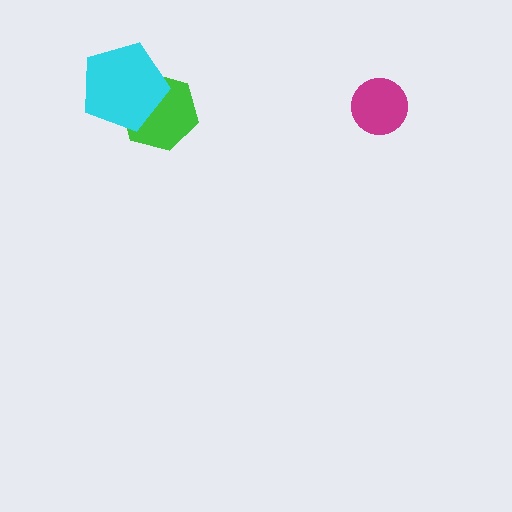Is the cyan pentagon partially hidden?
No, no other shape covers it.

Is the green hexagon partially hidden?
Yes, it is partially covered by another shape.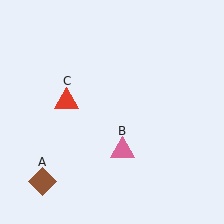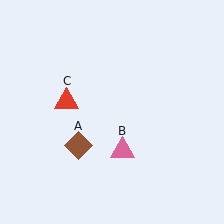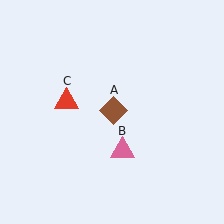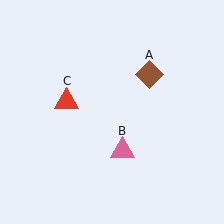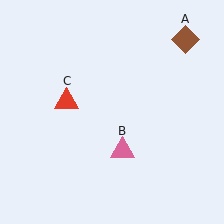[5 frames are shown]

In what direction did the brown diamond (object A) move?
The brown diamond (object A) moved up and to the right.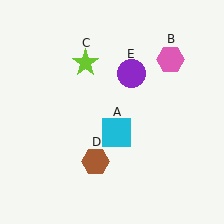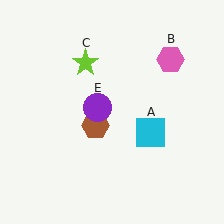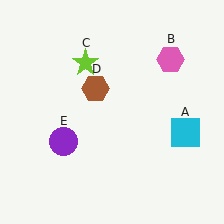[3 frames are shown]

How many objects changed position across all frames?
3 objects changed position: cyan square (object A), brown hexagon (object D), purple circle (object E).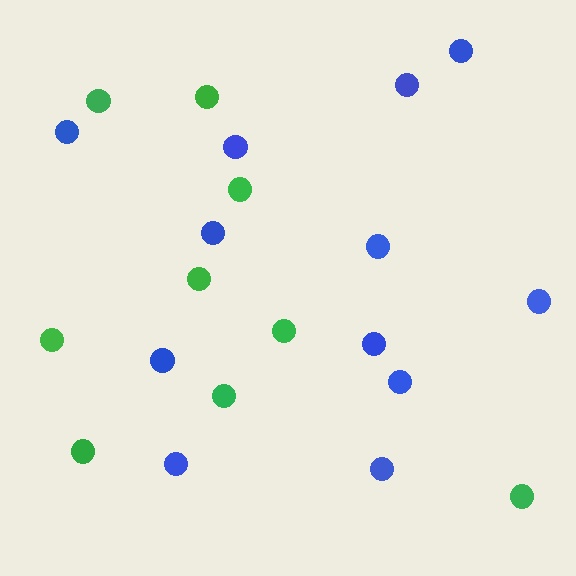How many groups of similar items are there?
There are 2 groups: one group of green circles (9) and one group of blue circles (12).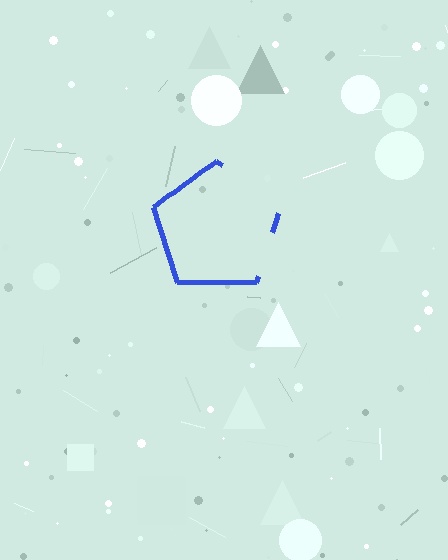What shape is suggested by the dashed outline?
The dashed outline suggests a pentagon.